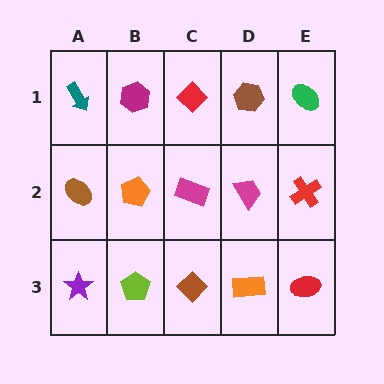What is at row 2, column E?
A red cross.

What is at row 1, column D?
A brown hexagon.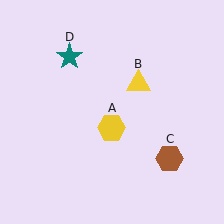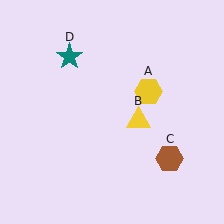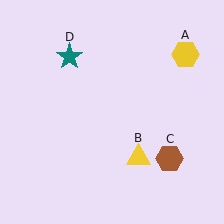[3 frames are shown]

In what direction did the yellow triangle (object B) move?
The yellow triangle (object B) moved down.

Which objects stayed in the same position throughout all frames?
Brown hexagon (object C) and teal star (object D) remained stationary.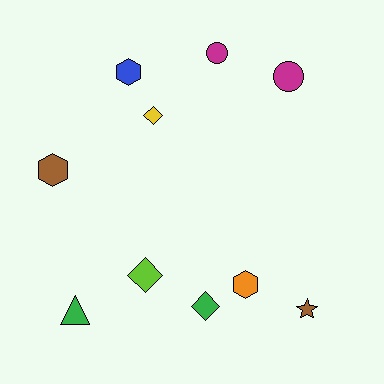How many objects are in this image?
There are 10 objects.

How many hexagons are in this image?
There are 3 hexagons.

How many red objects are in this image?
There are no red objects.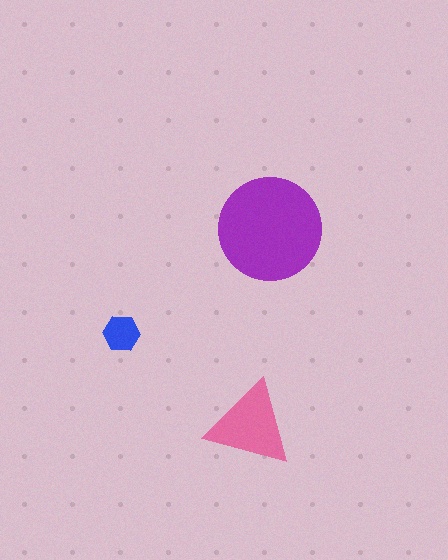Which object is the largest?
The purple circle.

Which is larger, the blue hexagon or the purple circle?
The purple circle.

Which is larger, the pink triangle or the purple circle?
The purple circle.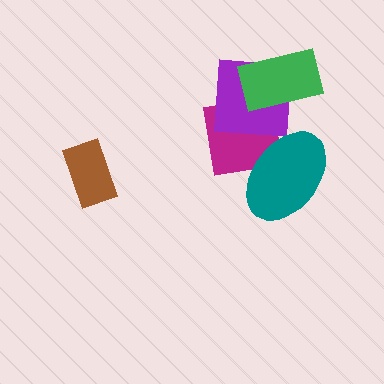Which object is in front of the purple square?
The green rectangle is in front of the purple square.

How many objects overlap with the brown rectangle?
0 objects overlap with the brown rectangle.